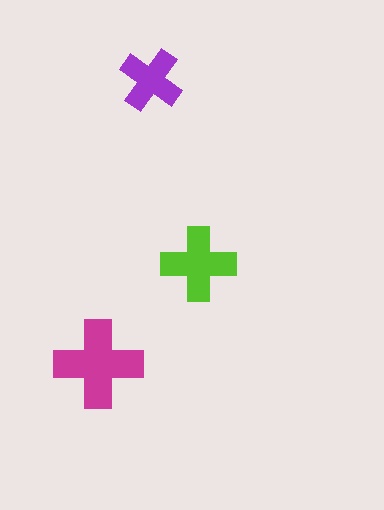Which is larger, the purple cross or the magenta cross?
The magenta one.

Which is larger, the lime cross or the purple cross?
The lime one.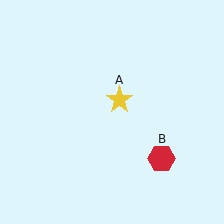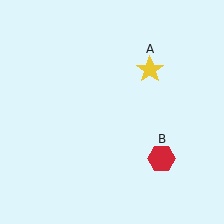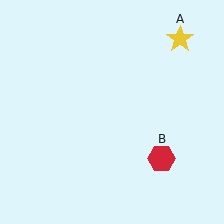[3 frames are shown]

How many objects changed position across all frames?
1 object changed position: yellow star (object A).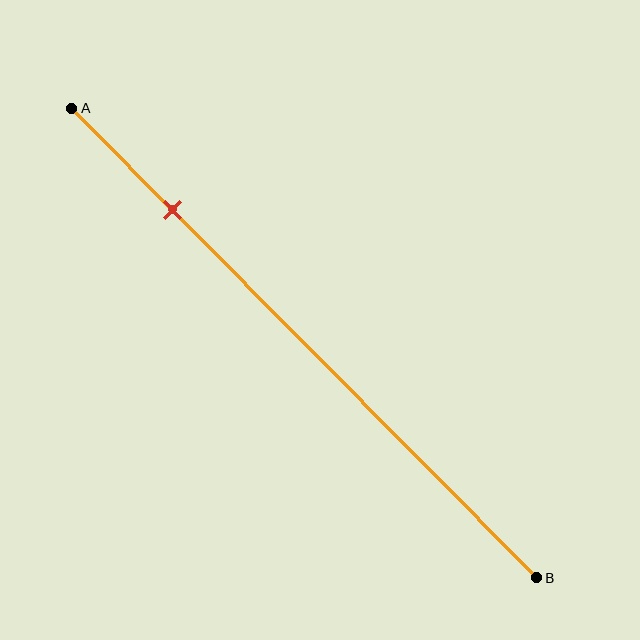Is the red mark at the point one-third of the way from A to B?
No, the mark is at about 20% from A, not at the 33% one-third point.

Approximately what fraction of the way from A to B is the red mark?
The red mark is approximately 20% of the way from A to B.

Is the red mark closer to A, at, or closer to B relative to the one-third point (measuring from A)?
The red mark is closer to point A than the one-third point of segment AB.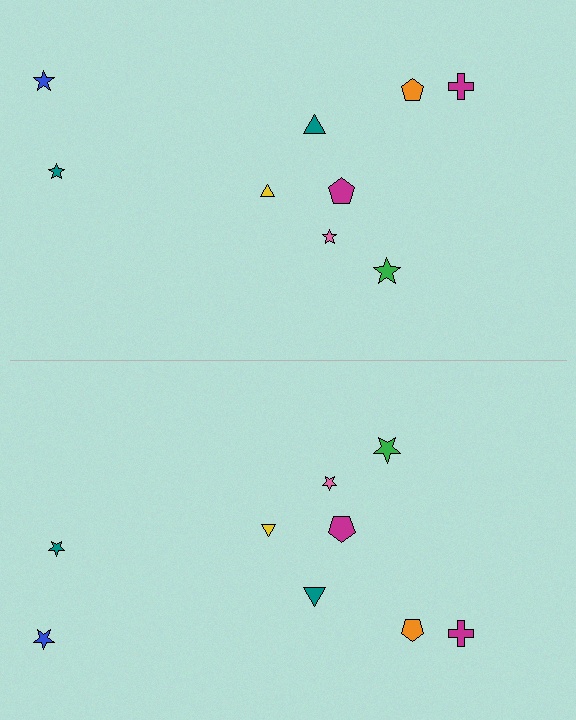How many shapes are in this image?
There are 18 shapes in this image.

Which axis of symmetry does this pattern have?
The pattern has a horizontal axis of symmetry running through the center of the image.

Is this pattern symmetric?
Yes, this pattern has bilateral (reflection) symmetry.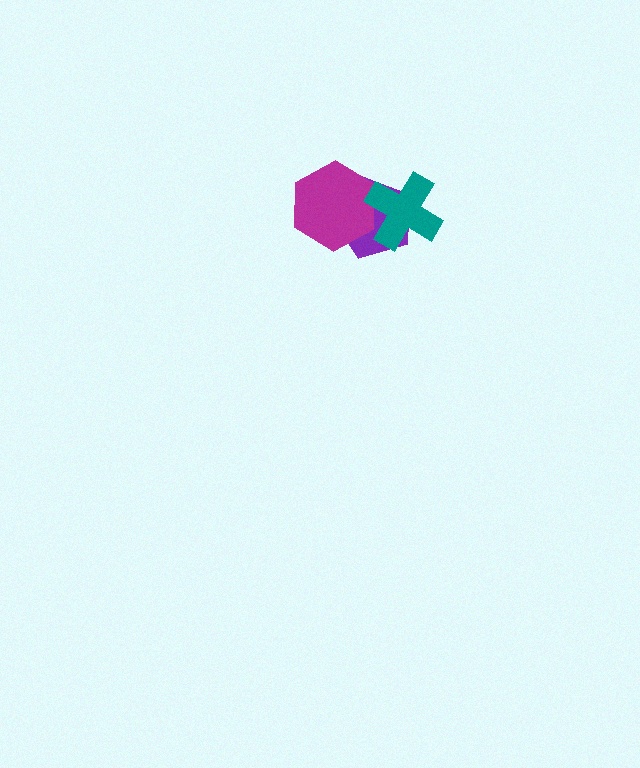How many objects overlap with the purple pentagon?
2 objects overlap with the purple pentagon.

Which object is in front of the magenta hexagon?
The teal cross is in front of the magenta hexagon.